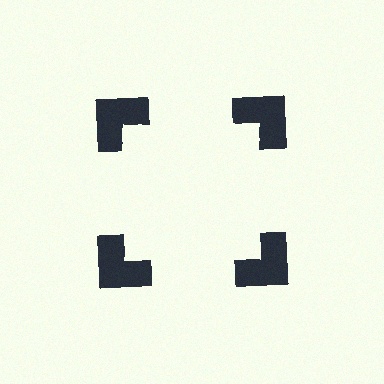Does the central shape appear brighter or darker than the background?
It typically appears slightly brighter than the background, even though no actual brightness change is drawn.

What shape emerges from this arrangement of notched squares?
An illusory square — its edges are inferred from the aligned wedge cuts in the notched squares, not physically drawn.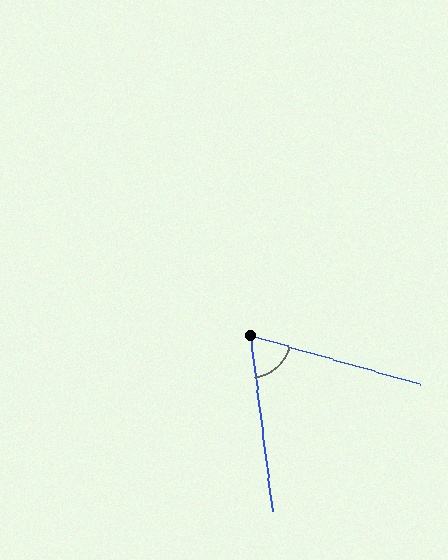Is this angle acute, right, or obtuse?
It is acute.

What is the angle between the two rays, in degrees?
Approximately 67 degrees.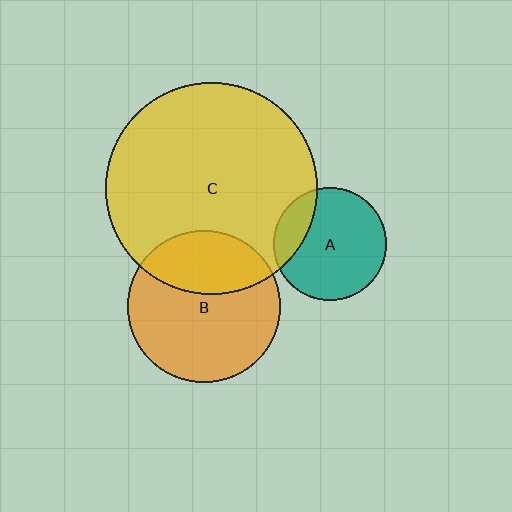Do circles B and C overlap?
Yes.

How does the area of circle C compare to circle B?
Approximately 1.9 times.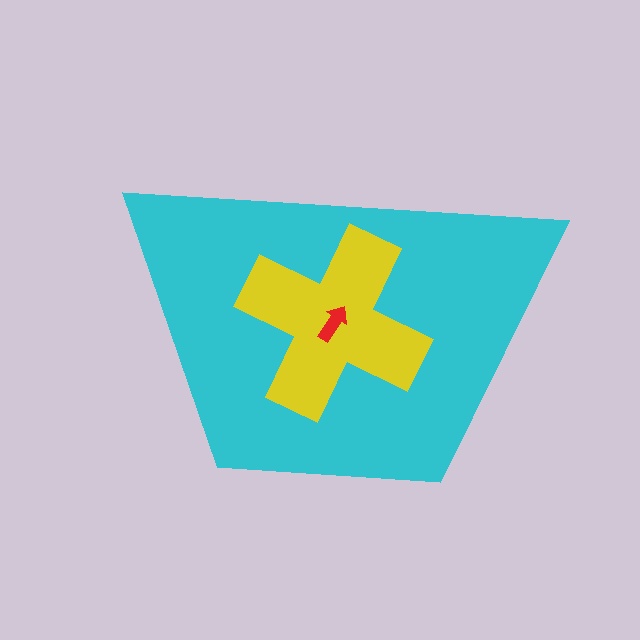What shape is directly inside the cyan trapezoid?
The yellow cross.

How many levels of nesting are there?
3.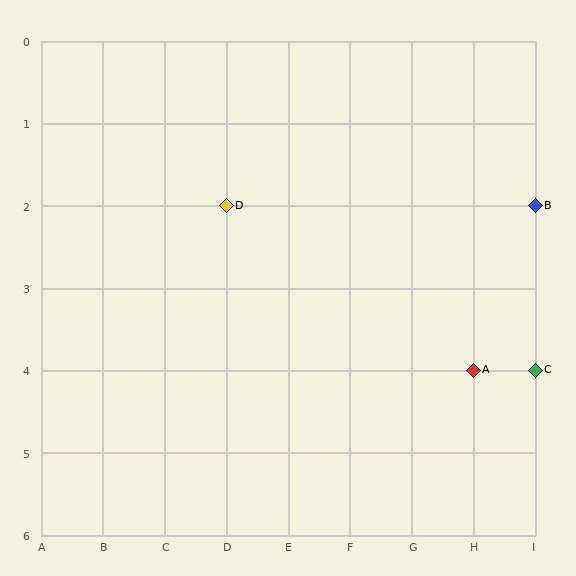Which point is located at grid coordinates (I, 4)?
Point C is at (I, 4).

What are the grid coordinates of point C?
Point C is at grid coordinates (I, 4).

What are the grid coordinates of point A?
Point A is at grid coordinates (H, 4).